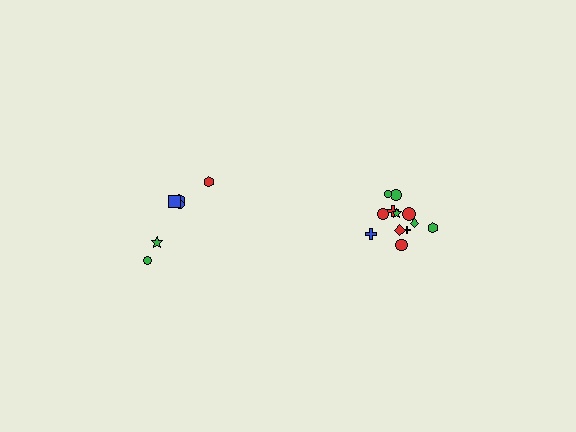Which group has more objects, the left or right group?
The right group.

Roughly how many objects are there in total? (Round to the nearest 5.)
Roughly 20 objects in total.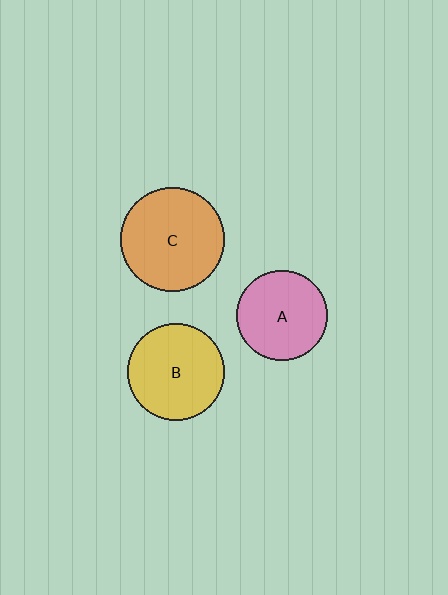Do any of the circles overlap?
No, none of the circles overlap.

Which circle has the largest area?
Circle C (orange).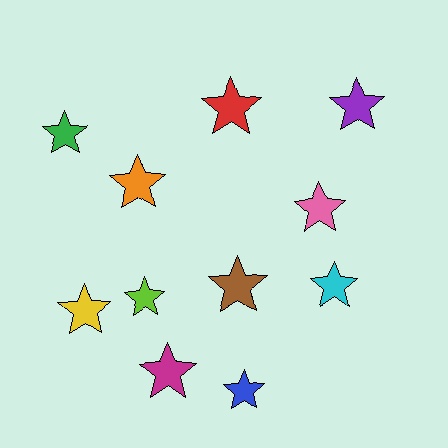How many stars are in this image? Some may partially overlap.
There are 11 stars.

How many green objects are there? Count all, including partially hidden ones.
There is 1 green object.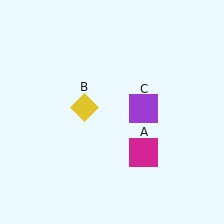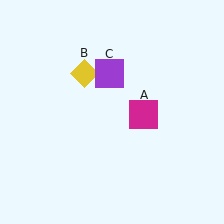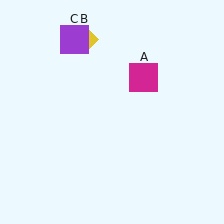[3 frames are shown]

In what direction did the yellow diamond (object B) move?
The yellow diamond (object B) moved up.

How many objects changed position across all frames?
3 objects changed position: magenta square (object A), yellow diamond (object B), purple square (object C).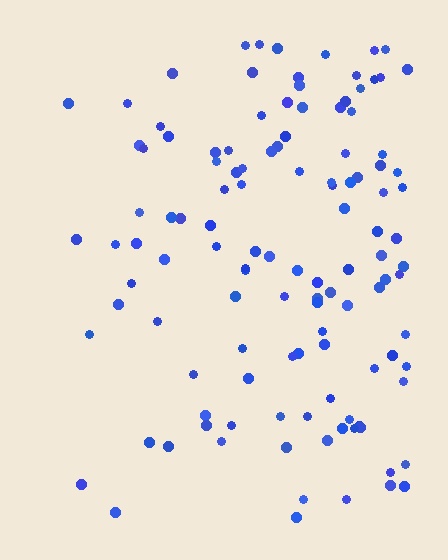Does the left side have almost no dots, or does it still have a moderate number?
Still a moderate number, just noticeably fewer than the right.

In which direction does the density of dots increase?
From left to right, with the right side densest.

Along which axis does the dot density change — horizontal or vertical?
Horizontal.